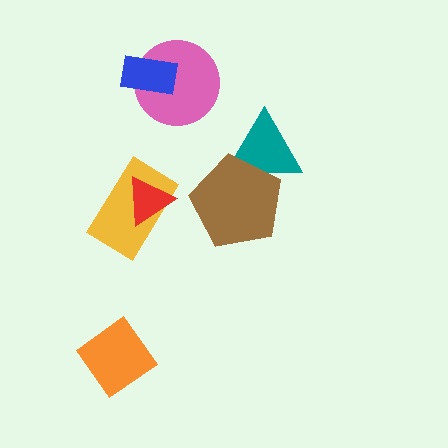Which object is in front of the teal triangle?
The brown pentagon is in front of the teal triangle.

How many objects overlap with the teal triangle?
1 object overlaps with the teal triangle.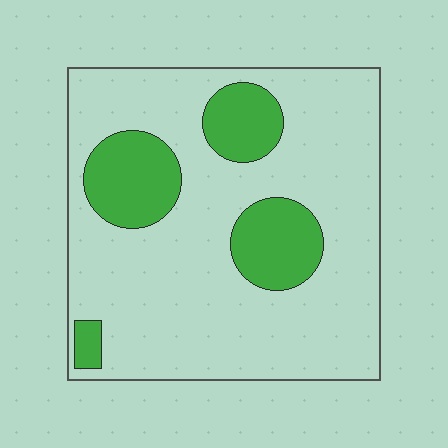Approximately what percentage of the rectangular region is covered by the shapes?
Approximately 20%.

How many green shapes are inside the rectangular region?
4.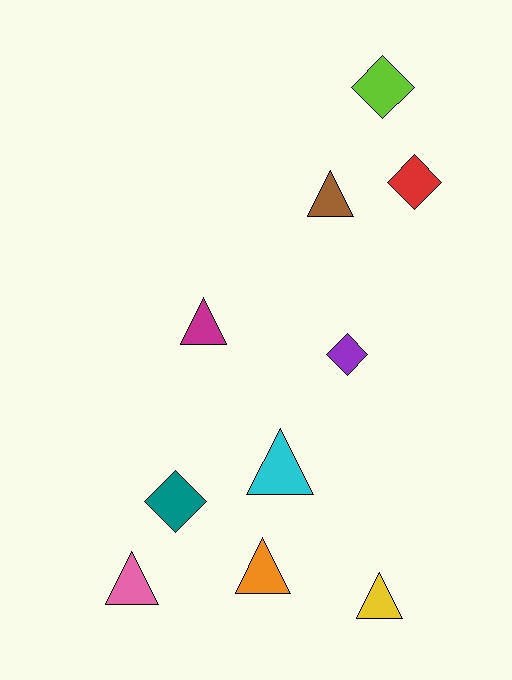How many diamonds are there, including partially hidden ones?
There are 4 diamonds.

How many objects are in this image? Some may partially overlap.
There are 10 objects.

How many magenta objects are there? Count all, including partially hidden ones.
There is 1 magenta object.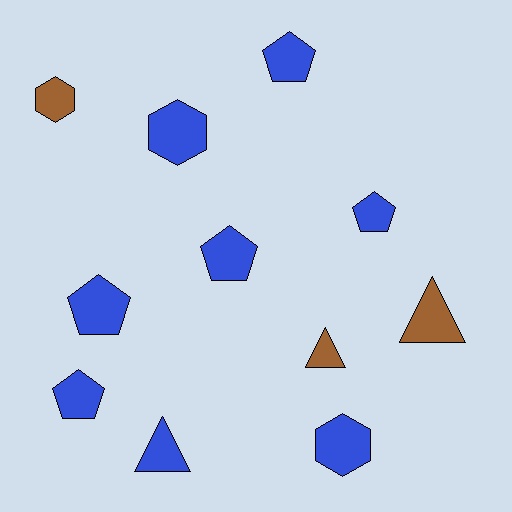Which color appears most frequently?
Blue, with 8 objects.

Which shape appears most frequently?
Pentagon, with 5 objects.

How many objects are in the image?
There are 11 objects.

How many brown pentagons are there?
There are no brown pentagons.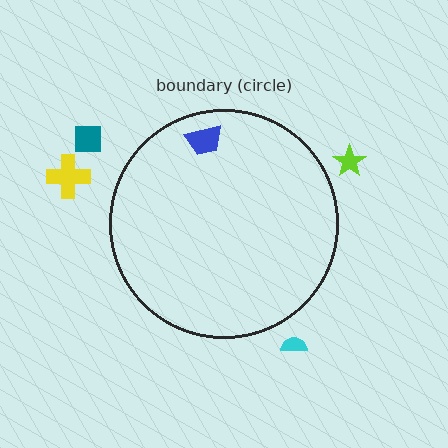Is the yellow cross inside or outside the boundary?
Outside.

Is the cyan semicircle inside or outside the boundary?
Outside.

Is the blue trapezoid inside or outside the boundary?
Inside.